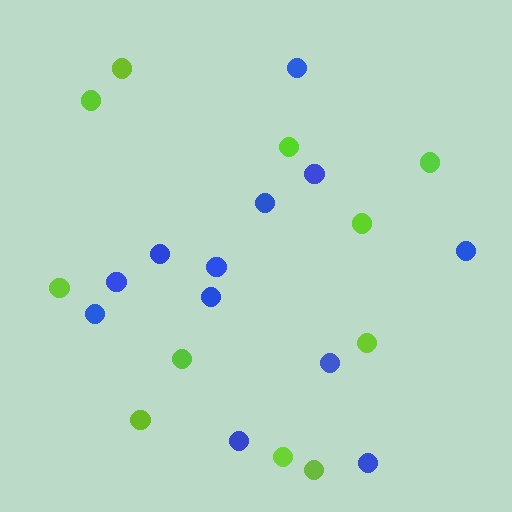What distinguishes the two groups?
There are 2 groups: one group of lime circles (11) and one group of blue circles (12).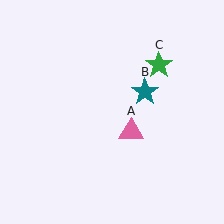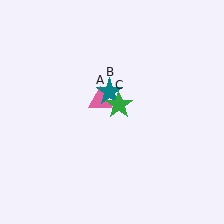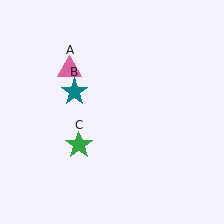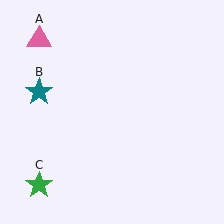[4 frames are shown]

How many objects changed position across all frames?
3 objects changed position: pink triangle (object A), teal star (object B), green star (object C).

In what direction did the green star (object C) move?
The green star (object C) moved down and to the left.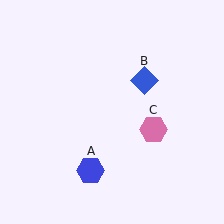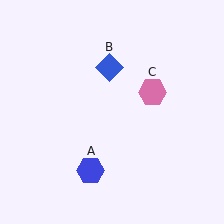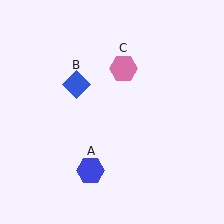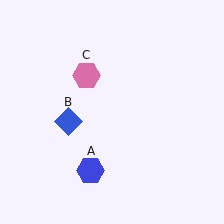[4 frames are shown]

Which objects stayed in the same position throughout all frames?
Blue hexagon (object A) remained stationary.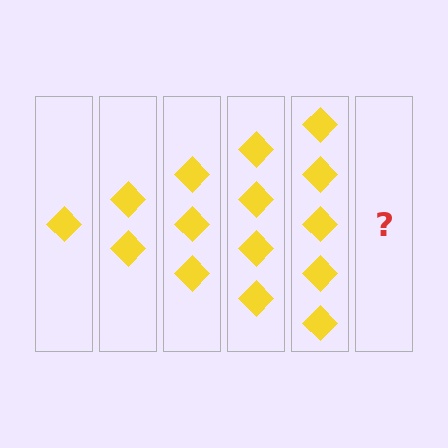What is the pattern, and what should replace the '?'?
The pattern is that each step adds one more diamond. The '?' should be 6 diamonds.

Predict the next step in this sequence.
The next step is 6 diamonds.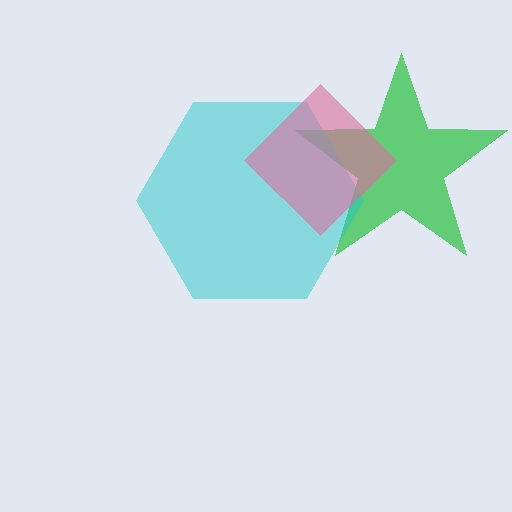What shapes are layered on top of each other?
The layered shapes are: a green star, a cyan hexagon, a pink diamond.